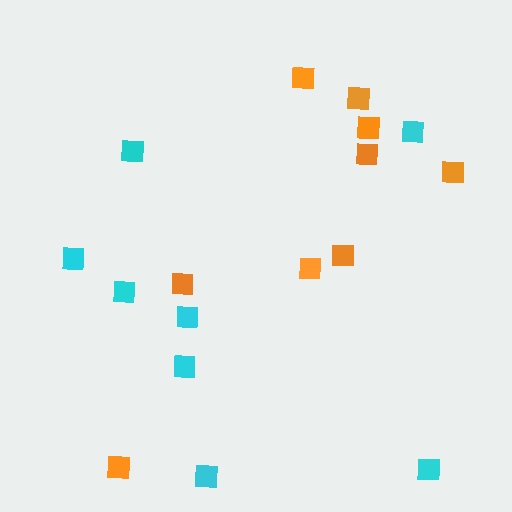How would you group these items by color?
There are 2 groups: one group of cyan squares (8) and one group of orange squares (9).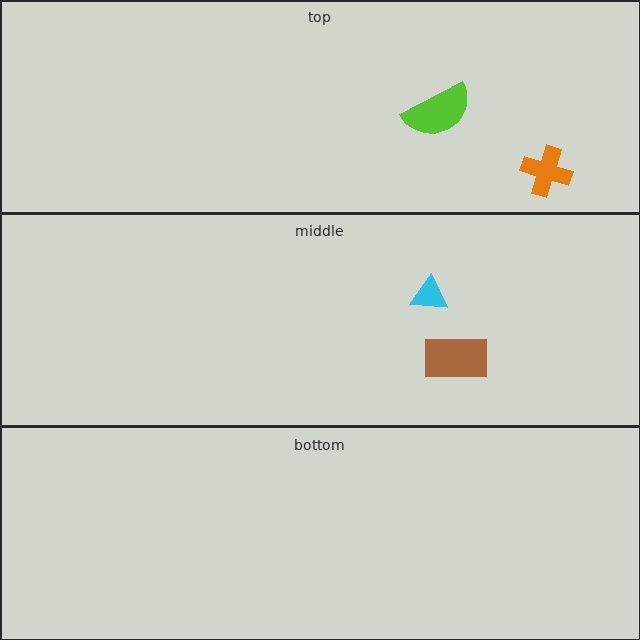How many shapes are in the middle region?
2.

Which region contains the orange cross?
The top region.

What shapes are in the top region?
The orange cross, the lime semicircle.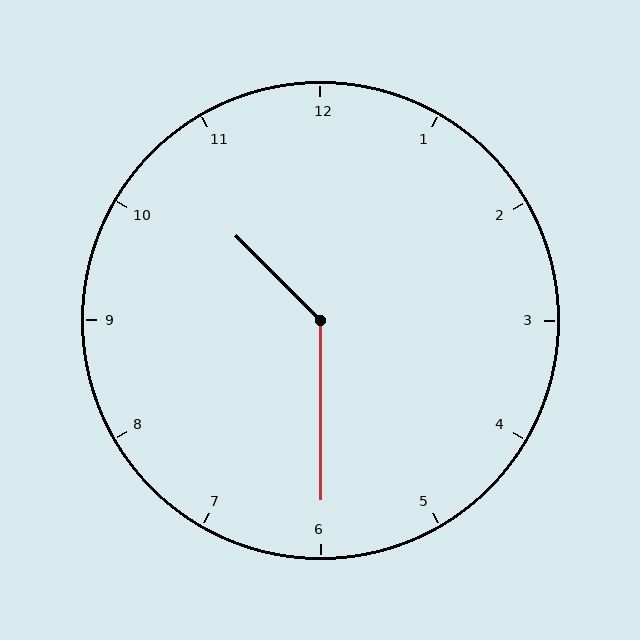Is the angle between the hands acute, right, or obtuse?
It is obtuse.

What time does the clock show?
10:30.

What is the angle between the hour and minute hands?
Approximately 135 degrees.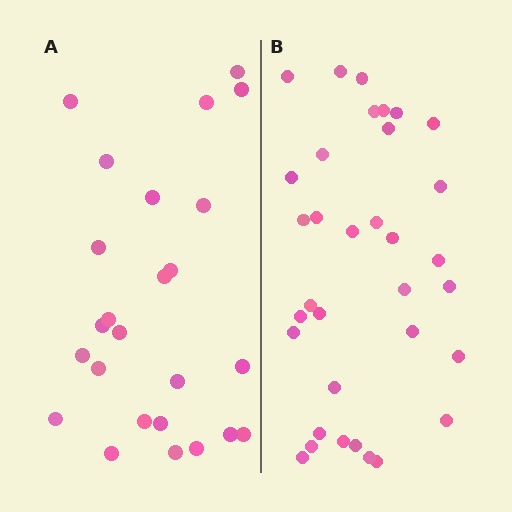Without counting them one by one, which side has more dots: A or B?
Region B (the right region) has more dots.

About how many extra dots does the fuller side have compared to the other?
Region B has roughly 8 or so more dots than region A.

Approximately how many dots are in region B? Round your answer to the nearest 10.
About 30 dots. (The exact count is 34, which rounds to 30.)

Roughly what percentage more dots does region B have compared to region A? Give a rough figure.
About 35% more.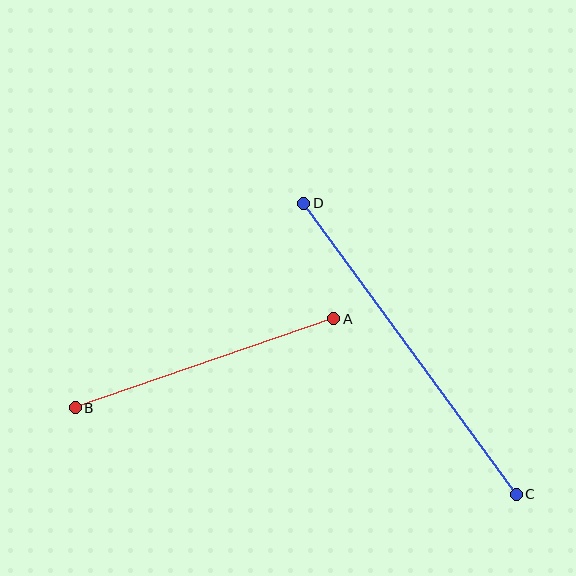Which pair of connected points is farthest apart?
Points C and D are farthest apart.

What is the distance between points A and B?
The distance is approximately 273 pixels.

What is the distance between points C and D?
The distance is approximately 360 pixels.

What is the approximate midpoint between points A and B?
The midpoint is at approximately (205, 363) pixels.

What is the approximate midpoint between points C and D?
The midpoint is at approximately (410, 349) pixels.